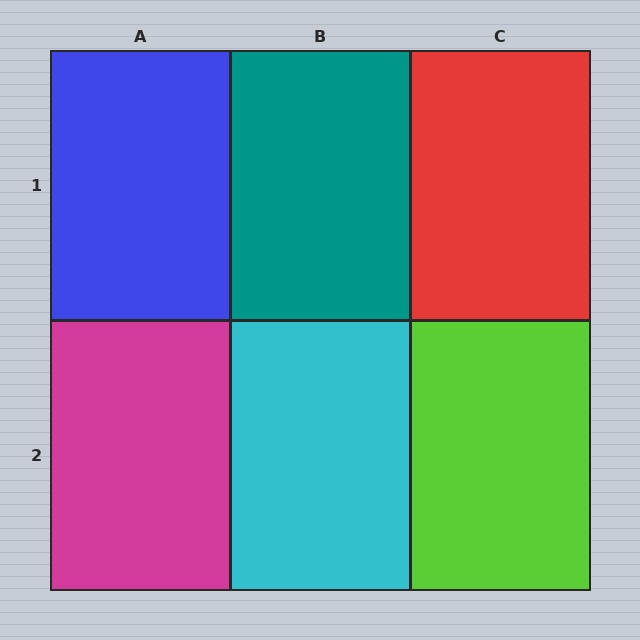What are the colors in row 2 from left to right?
Magenta, cyan, lime.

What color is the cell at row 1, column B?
Teal.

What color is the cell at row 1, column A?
Blue.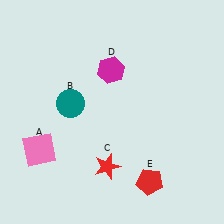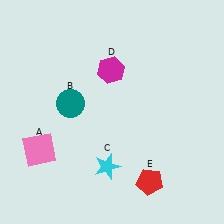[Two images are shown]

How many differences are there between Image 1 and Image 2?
There is 1 difference between the two images.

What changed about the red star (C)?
In Image 1, C is red. In Image 2, it changed to cyan.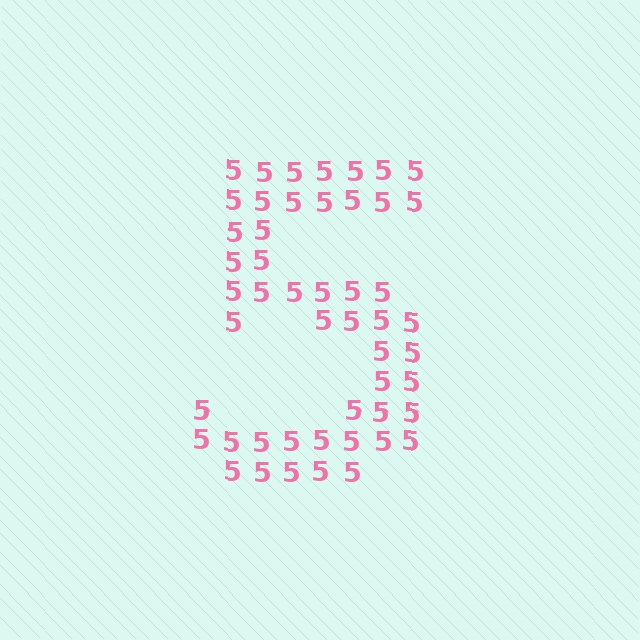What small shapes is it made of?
It is made of small digit 5's.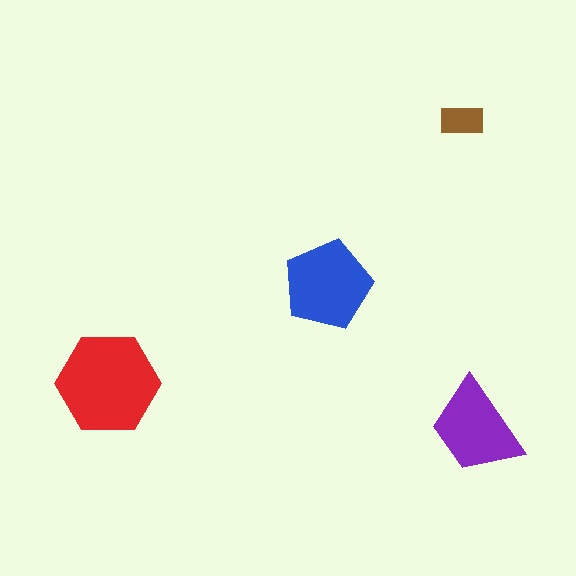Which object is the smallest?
The brown rectangle.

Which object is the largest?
The red hexagon.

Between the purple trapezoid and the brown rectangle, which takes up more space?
The purple trapezoid.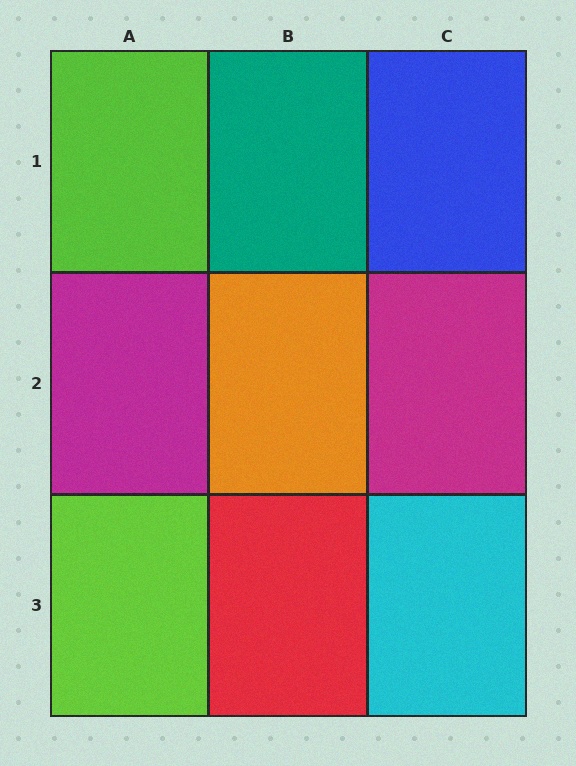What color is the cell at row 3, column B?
Red.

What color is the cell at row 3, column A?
Lime.